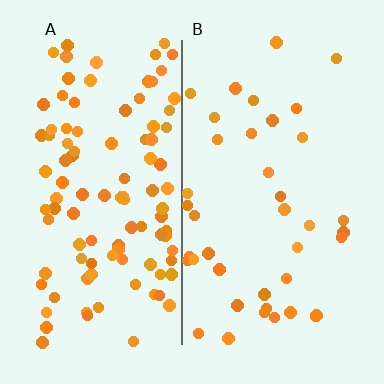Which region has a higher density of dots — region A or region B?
A (the left).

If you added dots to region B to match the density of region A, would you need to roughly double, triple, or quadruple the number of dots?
Approximately triple.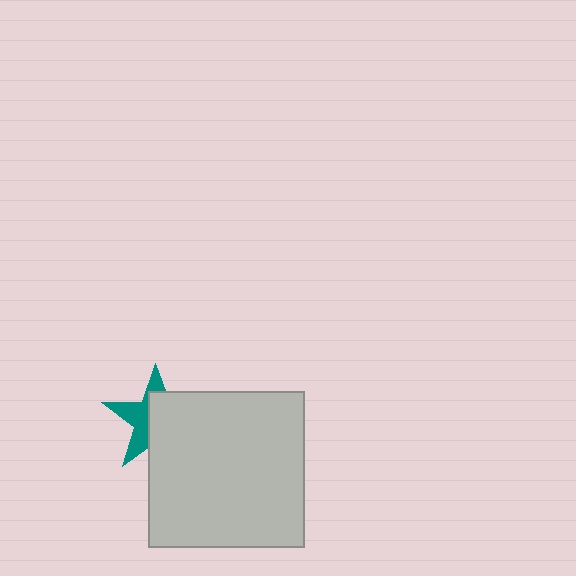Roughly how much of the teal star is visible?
A small part of it is visible (roughly 42%).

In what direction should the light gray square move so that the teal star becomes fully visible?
The light gray square should move toward the lower-right. That is the shortest direction to clear the overlap and leave the teal star fully visible.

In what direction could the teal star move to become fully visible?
The teal star could move toward the upper-left. That would shift it out from behind the light gray square entirely.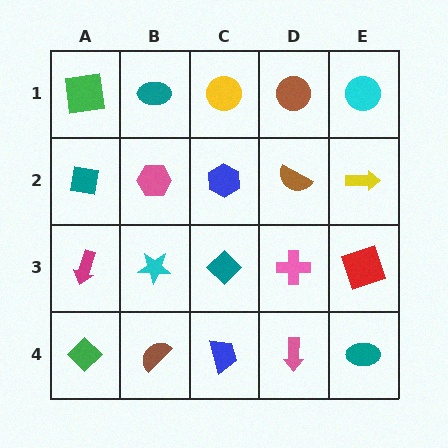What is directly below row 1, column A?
A teal square.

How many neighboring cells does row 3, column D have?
4.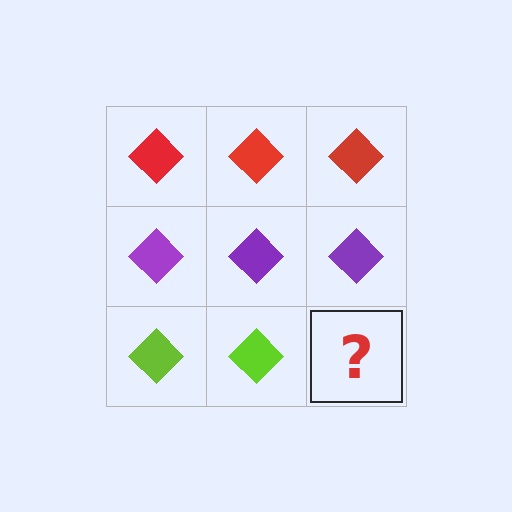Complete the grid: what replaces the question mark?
The question mark should be replaced with a lime diamond.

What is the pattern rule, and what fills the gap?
The rule is that each row has a consistent color. The gap should be filled with a lime diamond.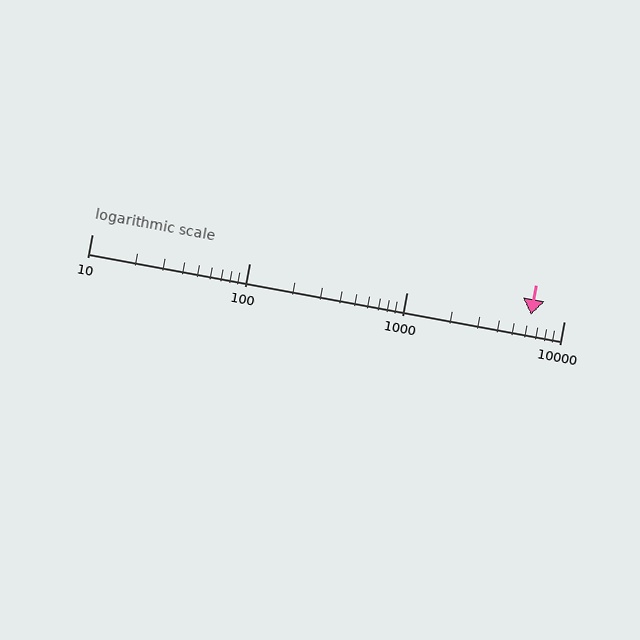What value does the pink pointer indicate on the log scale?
The pointer indicates approximately 6200.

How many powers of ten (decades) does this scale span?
The scale spans 3 decades, from 10 to 10000.